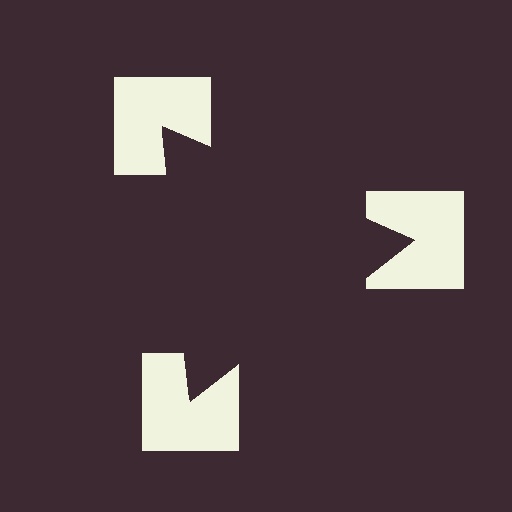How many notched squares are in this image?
There are 3 — one at each vertex of the illusory triangle.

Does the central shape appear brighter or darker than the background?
It typically appears slightly darker than the background, even though no actual brightness change is drawn.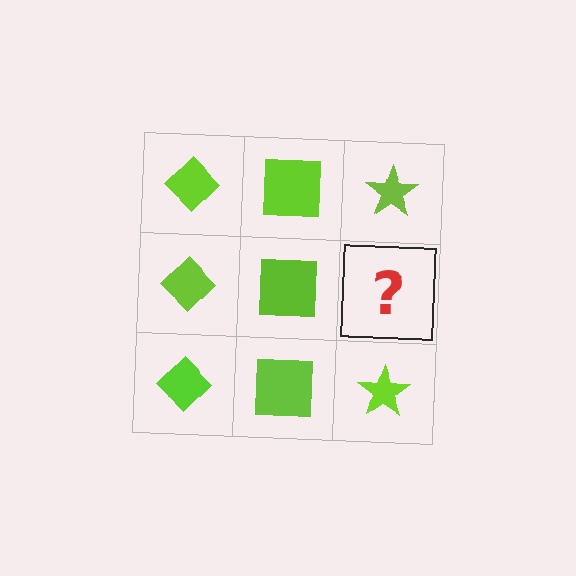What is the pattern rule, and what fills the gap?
The rule is that each column has a consistent shape. The gap should be filled with a lime star.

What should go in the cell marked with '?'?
The missing cell should contain a lime star.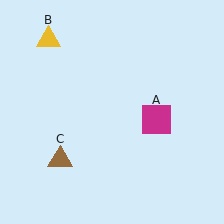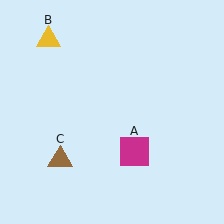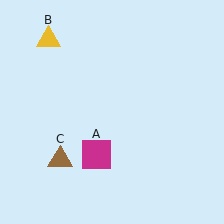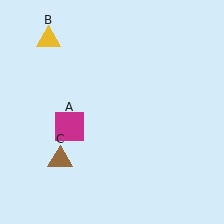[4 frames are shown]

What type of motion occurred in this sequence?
The magenta square (object A) rotated clockwise around the center of the scene.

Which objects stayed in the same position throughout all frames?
Yellow triangle (object B) and brown triangle (object C) remained stationary.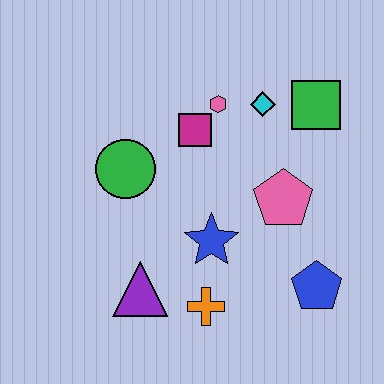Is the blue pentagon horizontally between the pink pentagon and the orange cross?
No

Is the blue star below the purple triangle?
No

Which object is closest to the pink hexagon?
The magenta square is closest to the pink hexagon.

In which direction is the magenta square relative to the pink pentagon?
The magenta square is to the left of the pink pentagon.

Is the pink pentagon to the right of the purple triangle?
Yes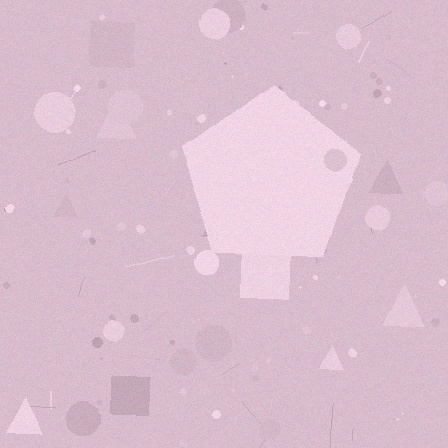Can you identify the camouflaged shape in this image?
The camouflaged shape is a pentagon.